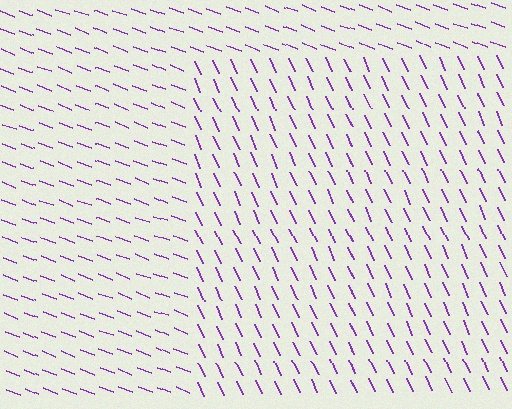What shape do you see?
I see a rectangle.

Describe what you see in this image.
The image is filled with small purple line segments. A rectangle region in the image has lines oriented differently from the surrounding lines, creating a visible texture boundary.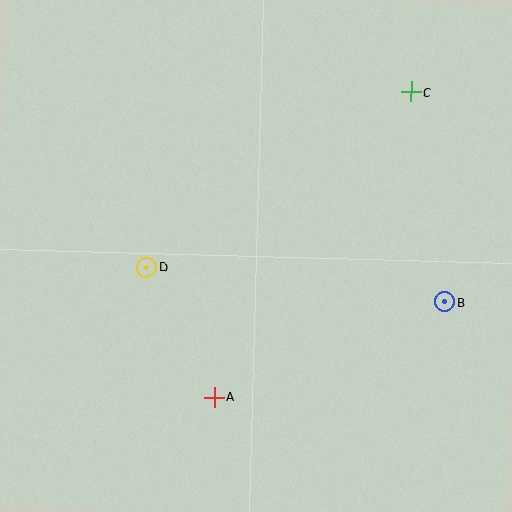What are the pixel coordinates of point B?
Point B is at (444, 302).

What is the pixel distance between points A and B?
The distance between A and B is 249 pixels.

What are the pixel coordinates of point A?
Point A is at (214, 397).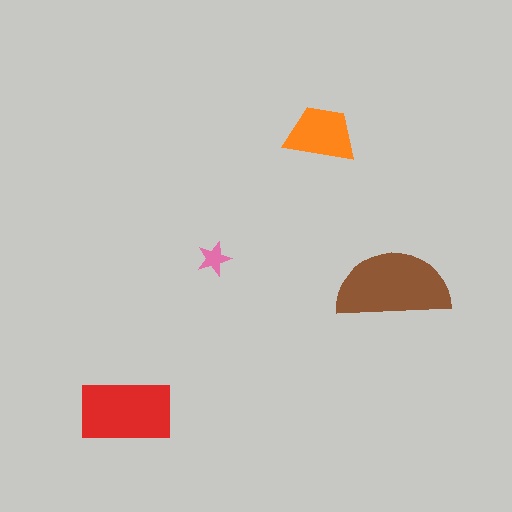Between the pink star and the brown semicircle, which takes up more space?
The brown semicircle.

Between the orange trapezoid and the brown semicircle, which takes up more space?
The brown semicircle.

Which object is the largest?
The brown semicircle.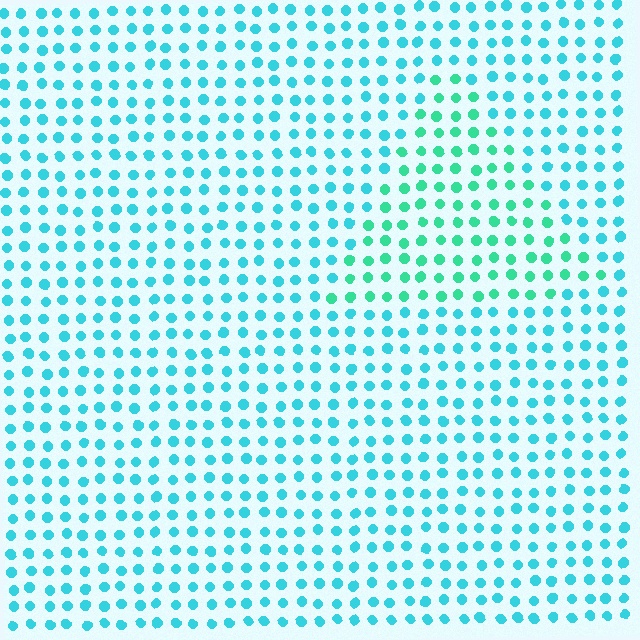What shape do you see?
I see a triangle.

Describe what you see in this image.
The image is filled with small cyan elements in a uniform arrangement. A triangle-shaped region is visible where the elements are tinted to a slightly different hue, forming a subtle color boundary.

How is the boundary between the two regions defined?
The boundary is defined purely by a slight shift in hue (about 30 degrees). Spacing, size, and orientation are identical on both sides.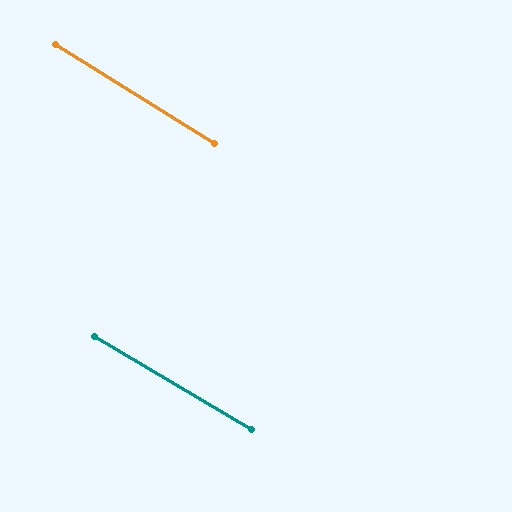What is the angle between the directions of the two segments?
Approximately 1 degree.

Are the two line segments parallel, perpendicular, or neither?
Parallel — their directions differ by only 1.4°.